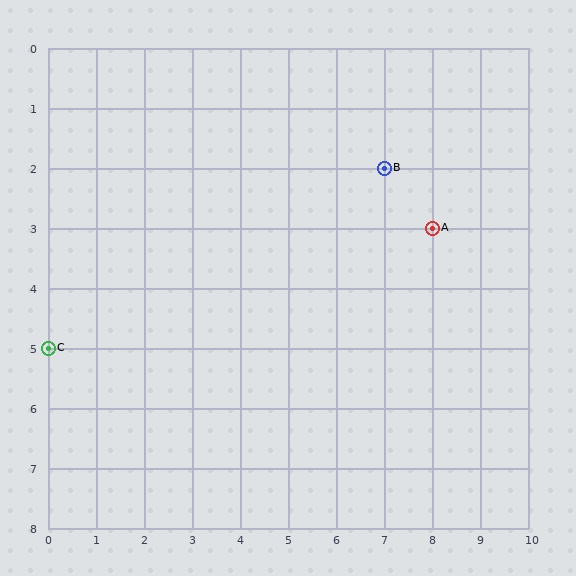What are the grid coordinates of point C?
Point C is at grid coordinates (0, 5).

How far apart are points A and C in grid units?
Points A and C are 8 columns and 2 rows apart (about 8.2 grid units diagonally).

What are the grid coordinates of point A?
Point A is at grid coordinates (8, 3).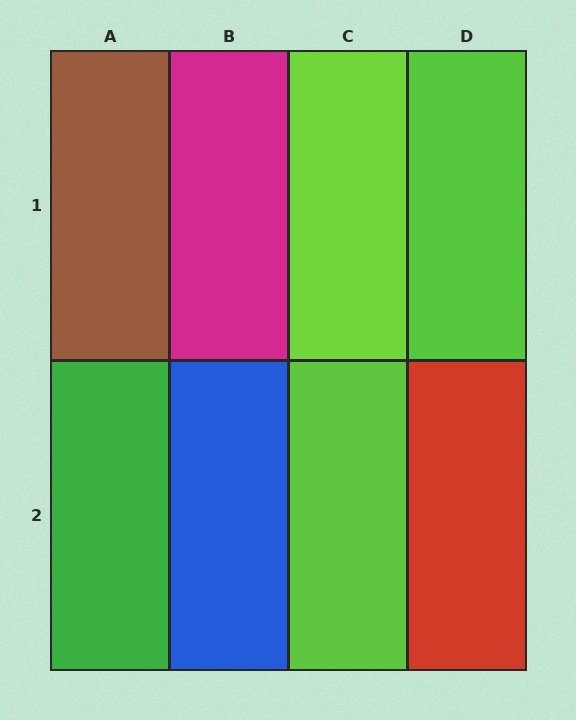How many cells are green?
1 cell is green.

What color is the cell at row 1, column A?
Brown.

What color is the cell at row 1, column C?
Lime.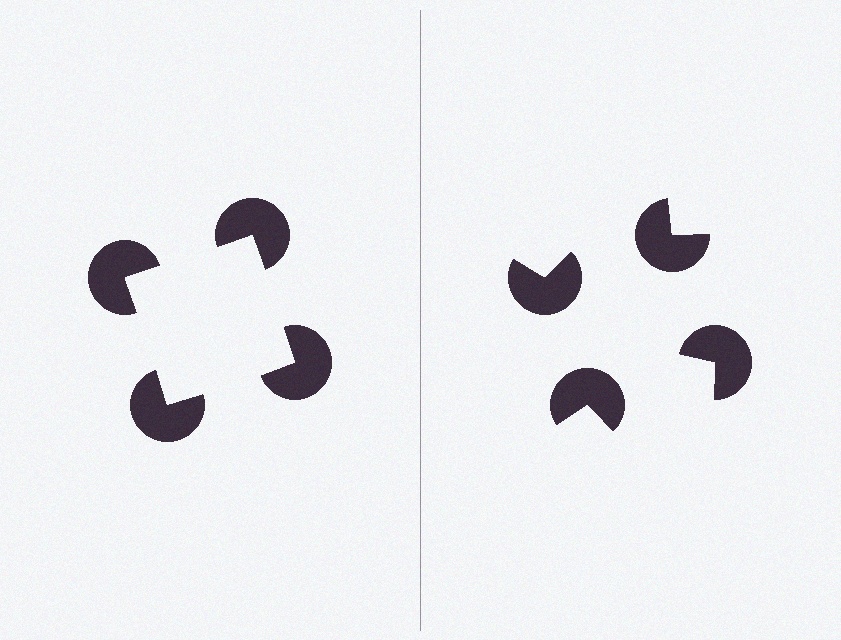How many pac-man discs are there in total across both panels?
8 — 4 on each side.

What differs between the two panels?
The pac-man discs are positioned identically on both sides; only the wedge orientations differ. On the left they align to a square; on the right they are misaligned.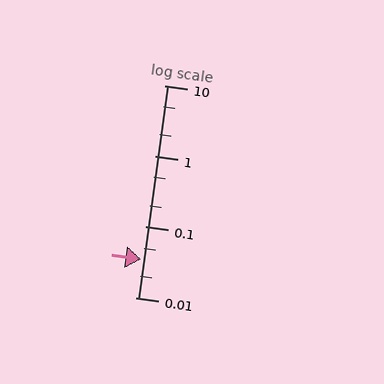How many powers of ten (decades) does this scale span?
The scale spans 3 decades, from 0.01 to 10.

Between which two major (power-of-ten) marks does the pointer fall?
The pointer is between 0.01 and 0.1.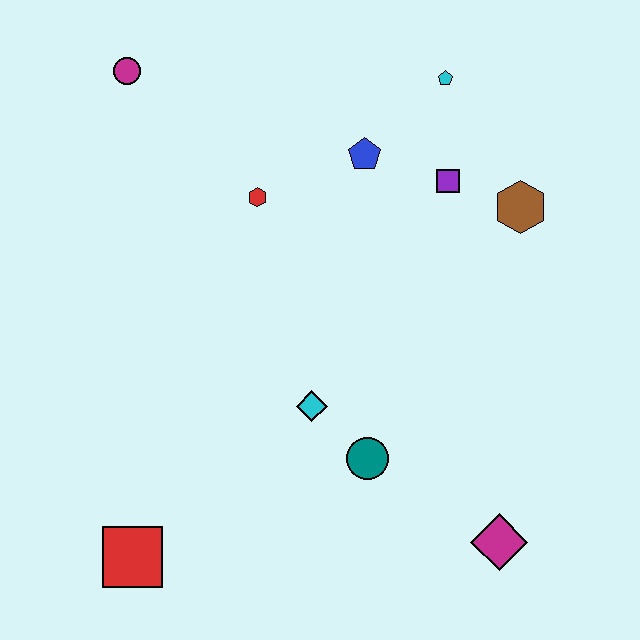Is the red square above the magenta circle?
No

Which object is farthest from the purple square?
The red square is farthest from the purple square.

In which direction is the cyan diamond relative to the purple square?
The cyan diamond is below the purple square.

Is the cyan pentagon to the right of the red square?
Yes